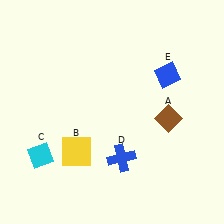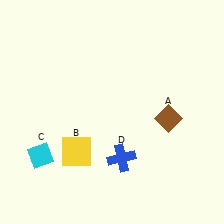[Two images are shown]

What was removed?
The blue diamond (E) was removed in Image 2.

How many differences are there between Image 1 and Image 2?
There is 1 difference between the two images.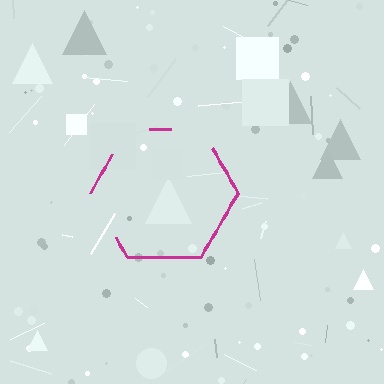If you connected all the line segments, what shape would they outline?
They would outline a hexagon.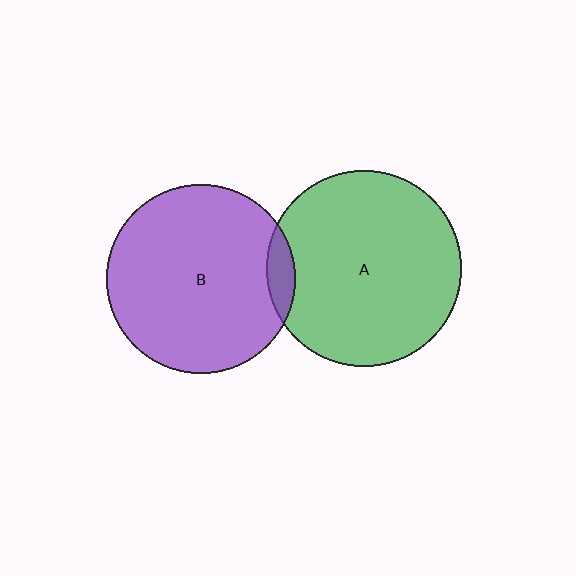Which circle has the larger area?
Circle A (green).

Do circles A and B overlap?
Yes.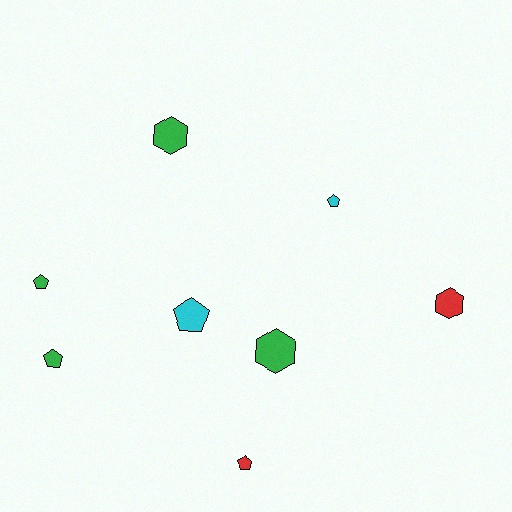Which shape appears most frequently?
Pentagon, with 5 objects.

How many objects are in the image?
There are 8 objects.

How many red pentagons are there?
There is 1 red pentagon.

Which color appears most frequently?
Green, with 4 objects.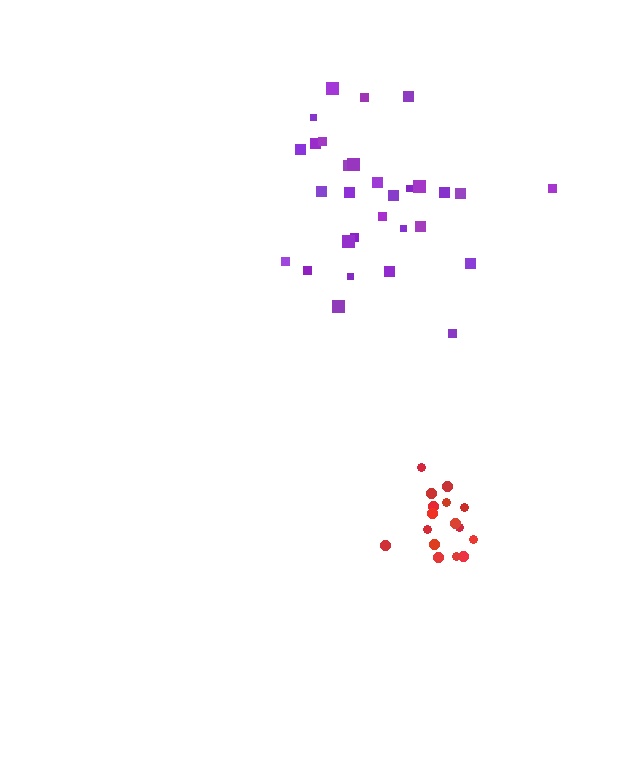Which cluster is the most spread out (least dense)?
Purple.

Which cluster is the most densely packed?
Red.